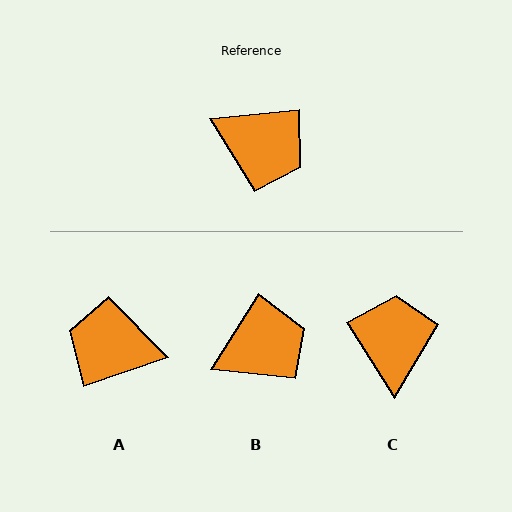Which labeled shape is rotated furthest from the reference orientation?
A, about 167 degrees away.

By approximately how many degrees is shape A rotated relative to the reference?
Approximately 167 degrees clockwise.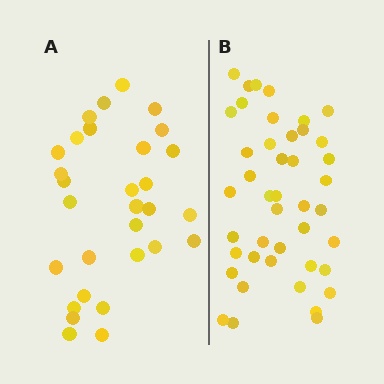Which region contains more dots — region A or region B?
Region B (the right region) has more dots.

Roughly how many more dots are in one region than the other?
Region B has approximately 15 more dots than region A.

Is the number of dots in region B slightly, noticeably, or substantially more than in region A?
Region B has noticeably more, but not dramatically so. The ratio is roughly 1.4 to 1.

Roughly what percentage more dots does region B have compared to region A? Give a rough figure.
About 45% more.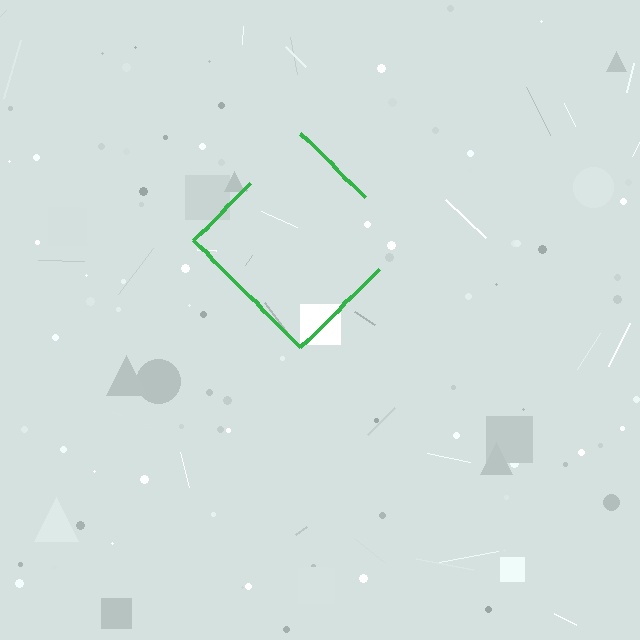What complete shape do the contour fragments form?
The contour fragments form a diamond.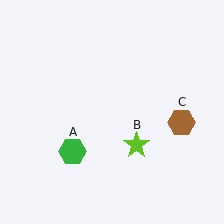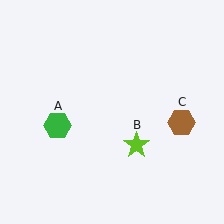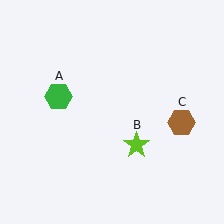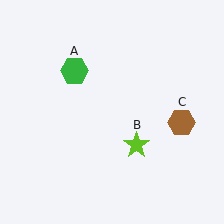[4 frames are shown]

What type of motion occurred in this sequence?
The green hexagon (object A) rotated clockwise around the center of the scene.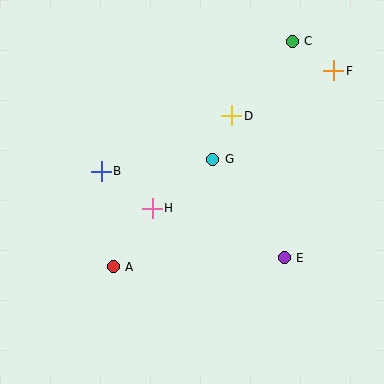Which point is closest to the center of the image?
Point G at (213, 159) is closest to the center.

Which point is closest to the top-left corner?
Point B is closest to the top-left corner.